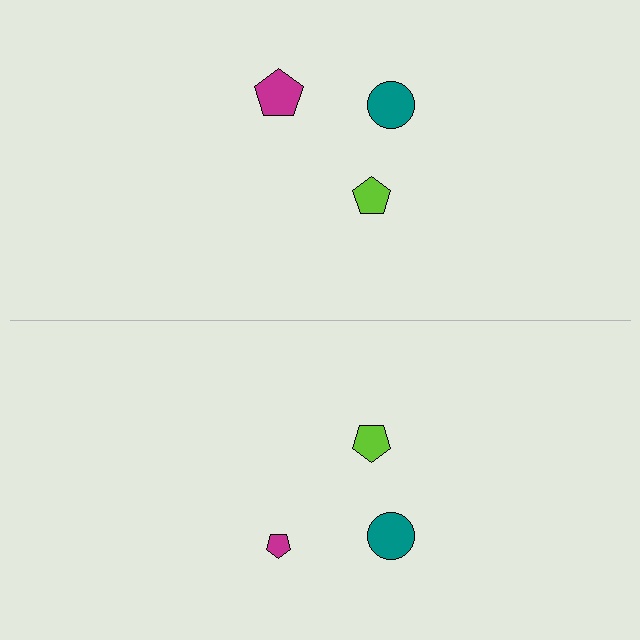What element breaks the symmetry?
The magenta pentagon on the bottom side has a different size than its mirror counterpart.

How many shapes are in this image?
There are 6 shapes in this image.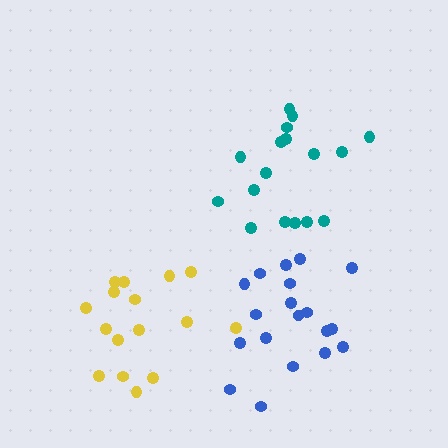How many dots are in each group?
Group 1: 17 dots, Group 2: 19 dots, Group 3: 16 dots (52 total).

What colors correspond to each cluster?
The clusters are colored: teal, blue, yellow.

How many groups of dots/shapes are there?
There are 3 groups.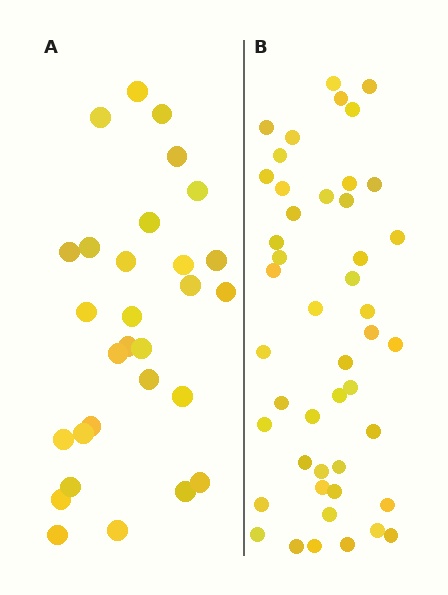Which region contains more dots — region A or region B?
Region B (the right region) has more dots.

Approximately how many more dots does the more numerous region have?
Region B has approximately 15 more dots than region A.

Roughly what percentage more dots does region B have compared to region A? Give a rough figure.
About 60% more.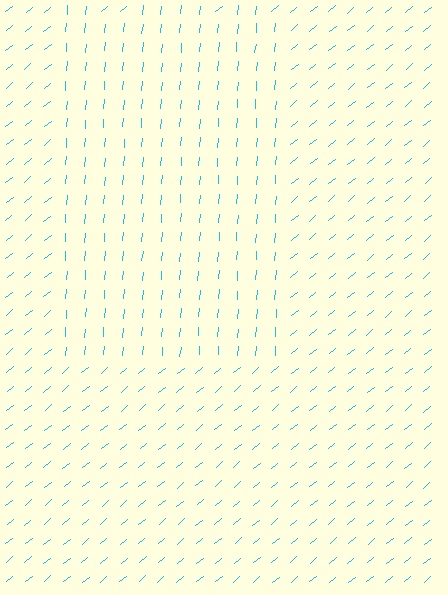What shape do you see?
I see a rectangle.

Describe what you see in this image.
The image is filled with small cyan line segments. A rectangle region in the image has lines oriented differently from the surrounding lines, creating a visible texture boundary.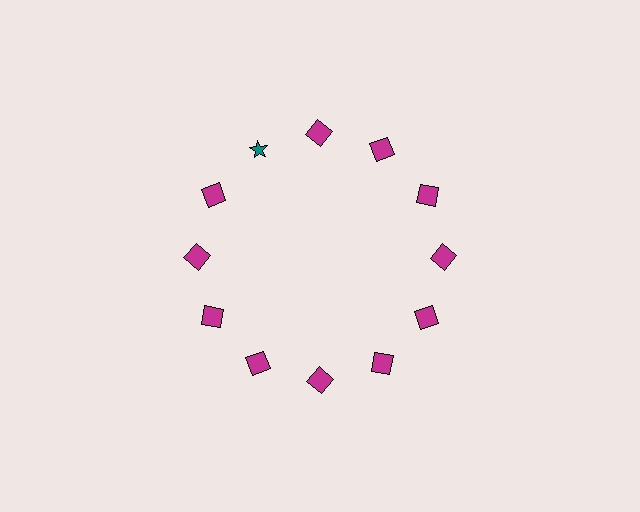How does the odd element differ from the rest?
It differs in both color (teal instead of magenta) and shape (star instead of square).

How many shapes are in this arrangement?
There are 12 shapes arranged in a ring pattern.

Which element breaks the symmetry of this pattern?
The teal star at roughly the 11 o'clock position breaks the symmetry. All other shapes are magenta squares.